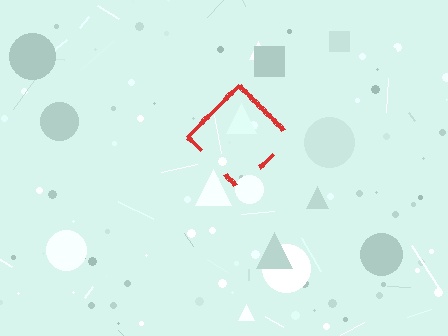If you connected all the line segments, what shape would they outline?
They would outline a diamond.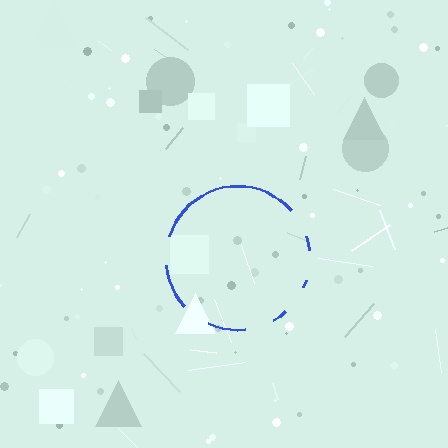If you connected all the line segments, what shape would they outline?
They would outline a circle.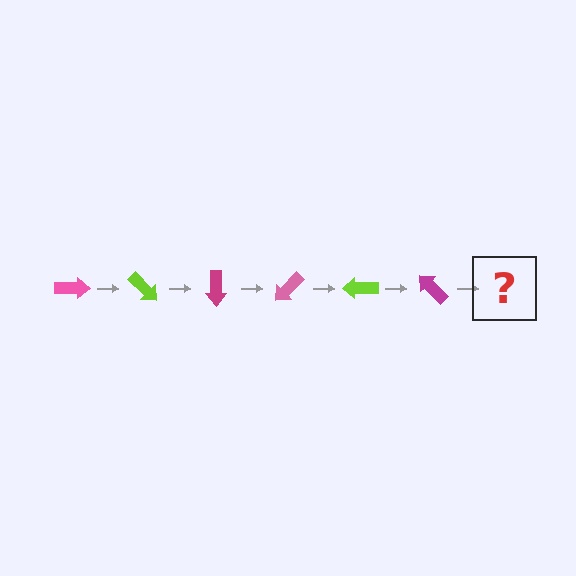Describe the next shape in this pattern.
It should be a pink arrow, rotated 270 degrees from the start.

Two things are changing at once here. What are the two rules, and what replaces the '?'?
The two rules are that it rotates 45 degrees each step and the color cycles through pink, lime, and magenta. The '?' should be a pink arrow, rotated 270 degrees from the start.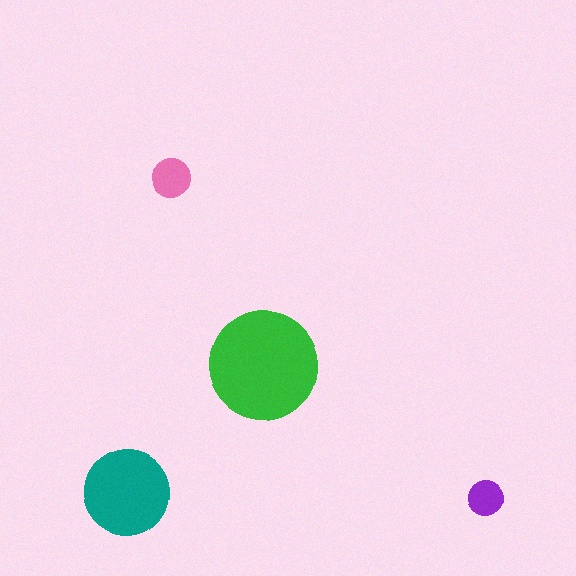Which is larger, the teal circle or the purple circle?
The teal one.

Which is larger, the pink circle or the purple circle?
The pink one.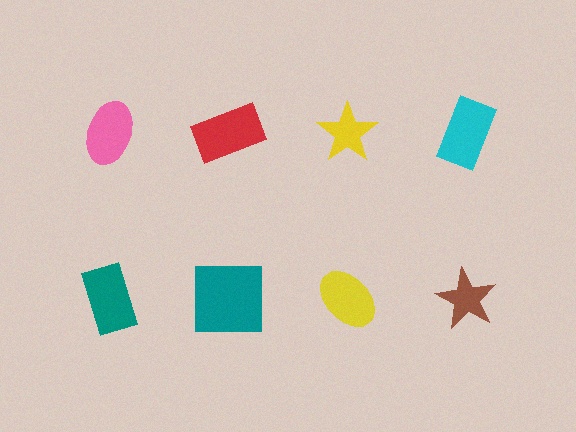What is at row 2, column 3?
A yellow ellipse.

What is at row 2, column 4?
A brown star.